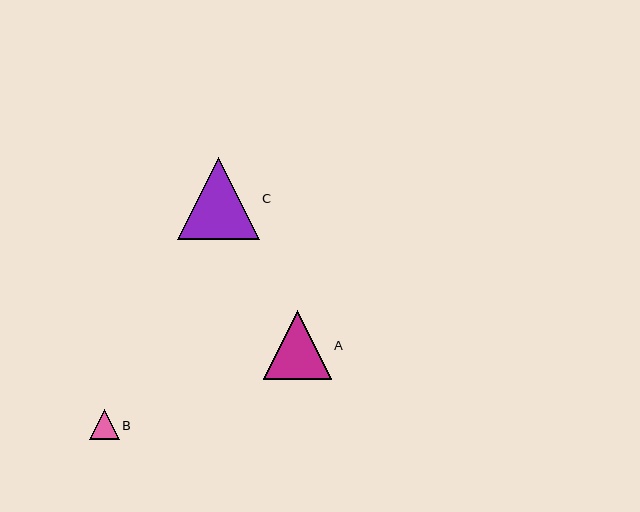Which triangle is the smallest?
Triangle B is the smallest with a size of approximately 30 pixels.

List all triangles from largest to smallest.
From largest to smallest: C, A, B.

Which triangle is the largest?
Triangle C is the largest with a size of approximately 82 pixels.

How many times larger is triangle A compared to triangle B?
Triangle A is approximately 2.3 times the size of triangle B.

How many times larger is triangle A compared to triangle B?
Triangle A is approximately 2.3 times the size of triangle B.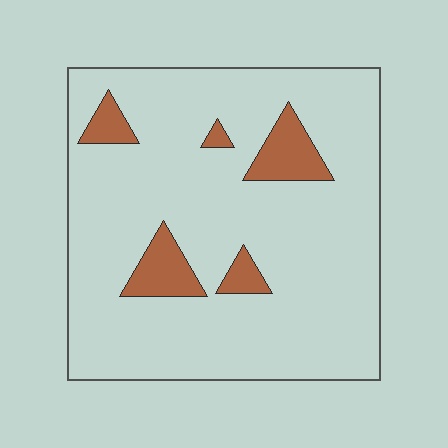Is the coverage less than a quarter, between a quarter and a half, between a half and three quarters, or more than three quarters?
Less than a quarter.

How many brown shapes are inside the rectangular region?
5.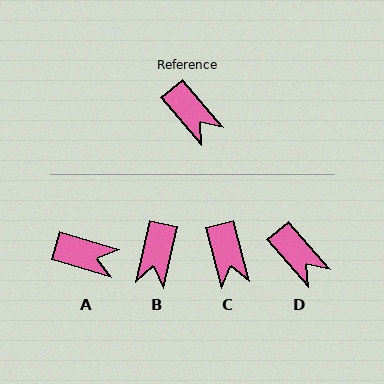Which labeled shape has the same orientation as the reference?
D.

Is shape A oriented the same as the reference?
No, it is off by about 33 degrees.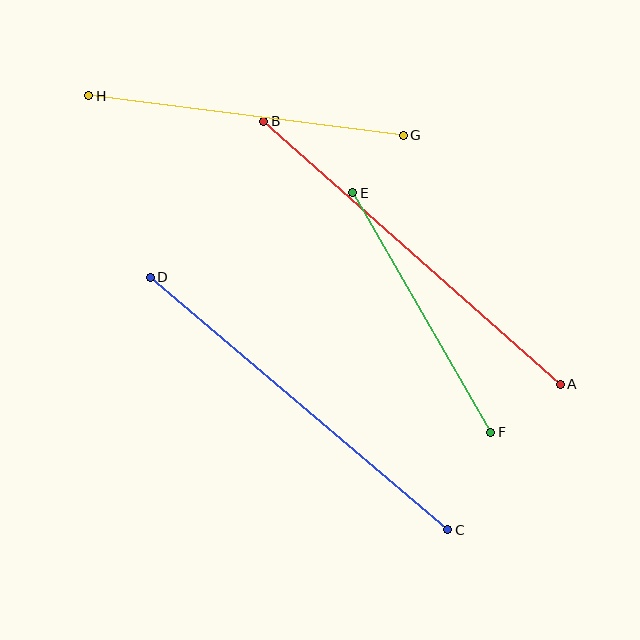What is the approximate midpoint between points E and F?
The midpoint is at approximately (422, 313) pixels.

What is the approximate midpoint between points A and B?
The midpoint is at approximately (412, 253) pixels.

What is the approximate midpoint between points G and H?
The midpoint is at approximately (246, 115) pixels.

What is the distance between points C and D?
The distance is approximately 390 pixels.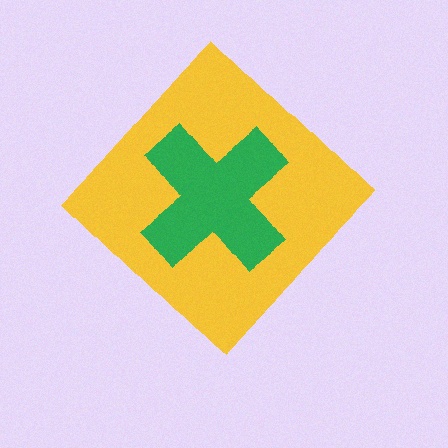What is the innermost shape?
The green cross.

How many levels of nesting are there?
2.